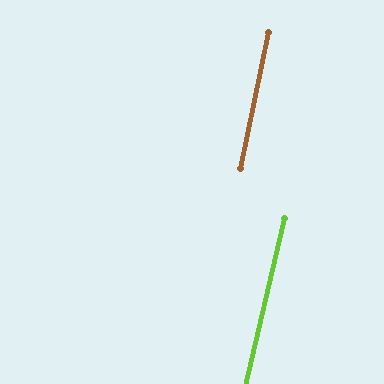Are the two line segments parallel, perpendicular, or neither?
Parallel — their directions differ by only 1.4°.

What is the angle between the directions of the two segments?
Approximately 1 degree.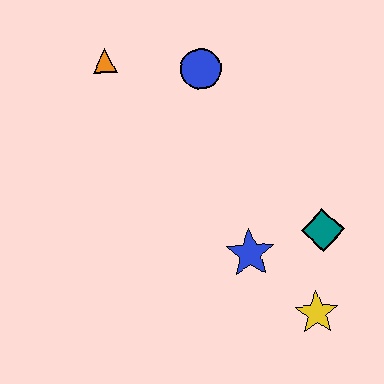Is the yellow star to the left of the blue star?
No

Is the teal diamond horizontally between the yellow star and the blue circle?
No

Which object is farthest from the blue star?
The orange triangle is farthest from the blue star.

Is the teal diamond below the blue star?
No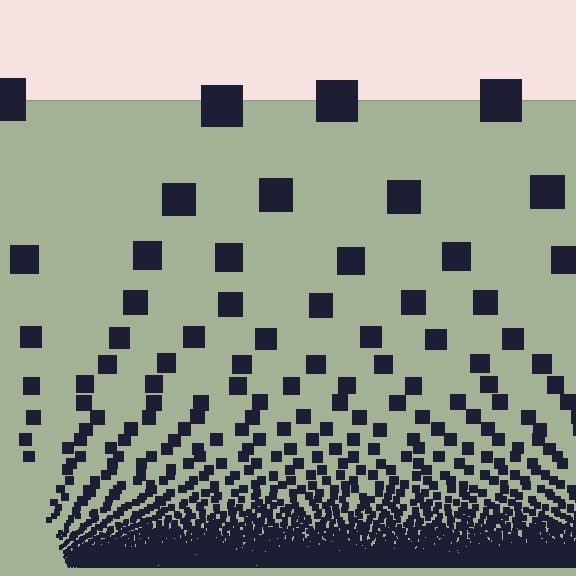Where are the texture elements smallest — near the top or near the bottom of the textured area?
Near the bottom.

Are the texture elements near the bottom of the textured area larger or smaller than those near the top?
Smaller. The gradient is inverted — elements near the bottom are smaller and denser.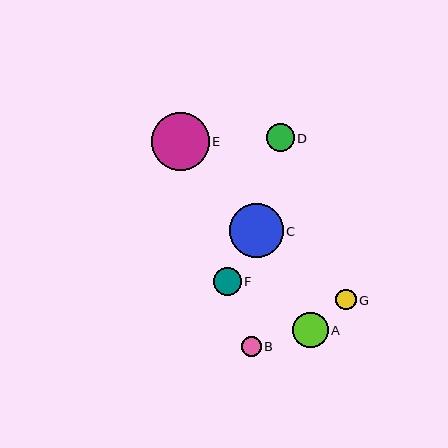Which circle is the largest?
Circle E is the largest with a size of approximately 58 pixels.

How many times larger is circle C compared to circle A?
Circle C is approximately 1.5 times the size of circle A.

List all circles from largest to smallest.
From largest to smallest: E, C, A, F, D, G, B.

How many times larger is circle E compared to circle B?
Circle E is approximately 2.9 times the size of circle B.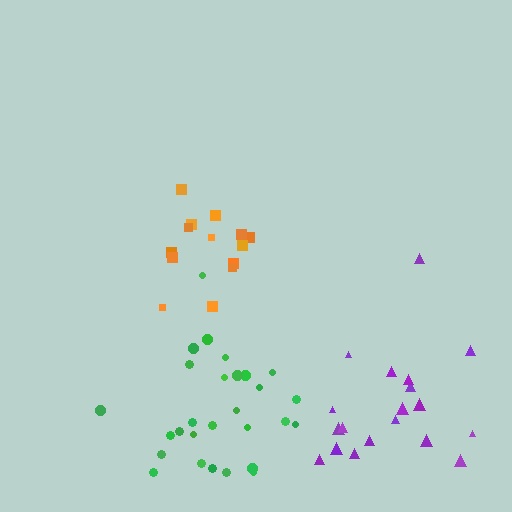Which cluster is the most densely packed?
Green.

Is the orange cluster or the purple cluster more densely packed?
Orange.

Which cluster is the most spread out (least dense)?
Purple.